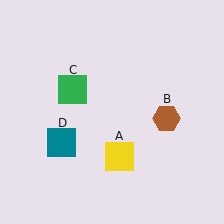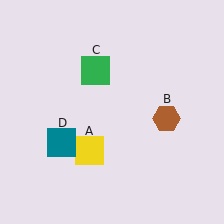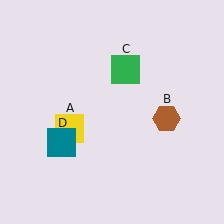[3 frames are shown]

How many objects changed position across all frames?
2 objects changed position: yellow square (object A), green square (object C).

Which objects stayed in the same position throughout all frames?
Brown hexagon (object B) and teal square (object D) remained stationary.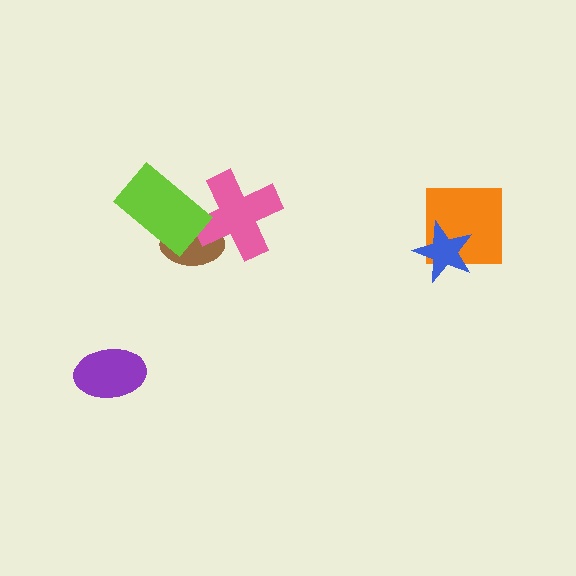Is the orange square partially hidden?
Yes, it is partially covered by another shape.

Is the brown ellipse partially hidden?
Yes, it is partially covered by another shape.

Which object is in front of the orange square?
The blue star is in front of the orange square.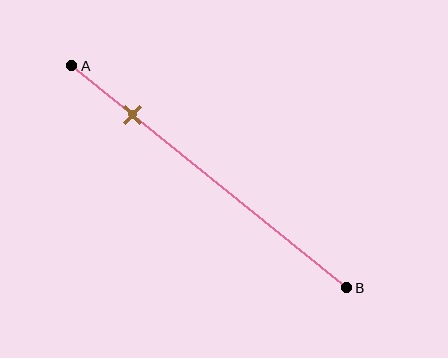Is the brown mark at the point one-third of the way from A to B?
No, the mark is at about 20% from A, not at the 33% one-third point.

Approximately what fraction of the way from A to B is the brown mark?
The brown mark is approximately 20% of the way from A to B.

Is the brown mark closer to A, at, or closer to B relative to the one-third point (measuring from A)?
The brown mark is closer to point A than the one-third point of segment AB.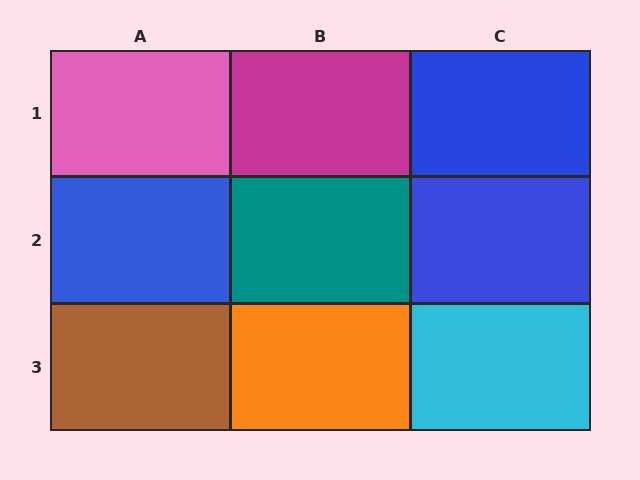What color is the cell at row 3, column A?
Brown.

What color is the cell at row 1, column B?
Magenta.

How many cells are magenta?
1 cell is magenta.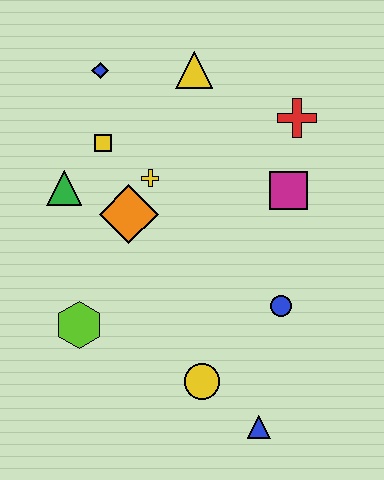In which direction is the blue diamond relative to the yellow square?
The blue diamond is above the yellow square.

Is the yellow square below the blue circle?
No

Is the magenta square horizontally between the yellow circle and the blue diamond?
No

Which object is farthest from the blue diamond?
The blue triangle is farthest from the blue diamond.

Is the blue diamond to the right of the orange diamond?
No